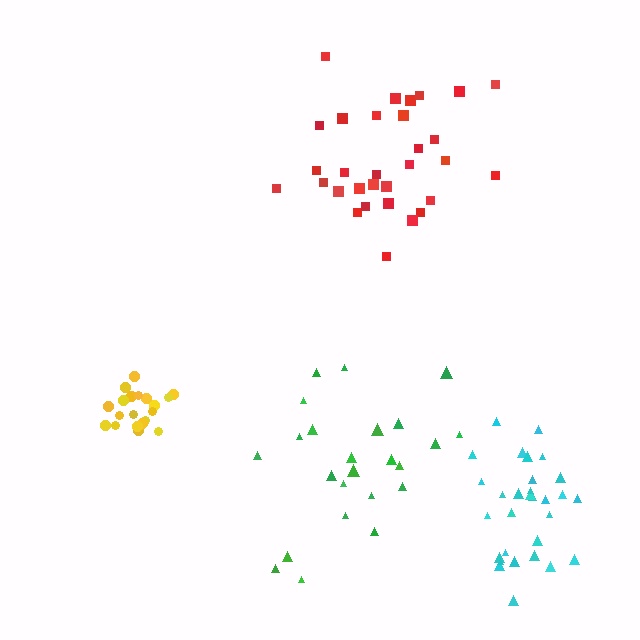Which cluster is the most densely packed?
Yellow.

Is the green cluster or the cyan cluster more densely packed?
Cyan.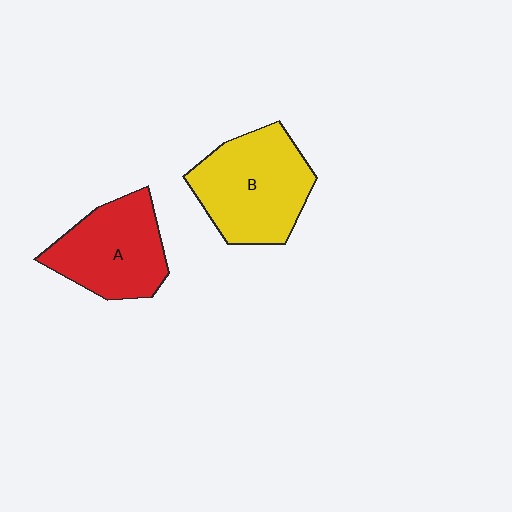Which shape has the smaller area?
Shape A (red).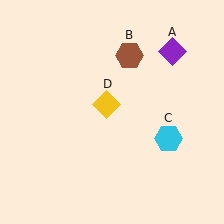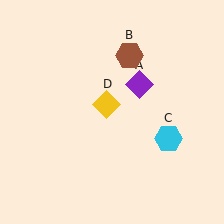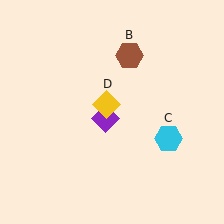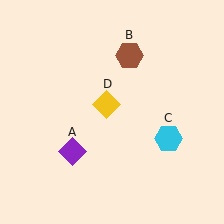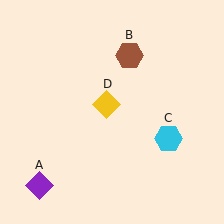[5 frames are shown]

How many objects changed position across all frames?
1 object changed position: purple diamond (object A).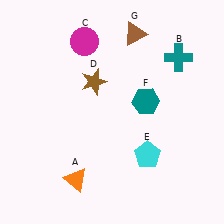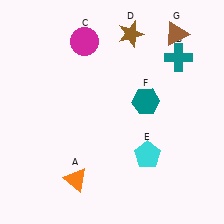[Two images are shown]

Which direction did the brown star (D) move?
The brown star (D) moved up.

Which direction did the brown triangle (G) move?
The brown triangle (G) moved right.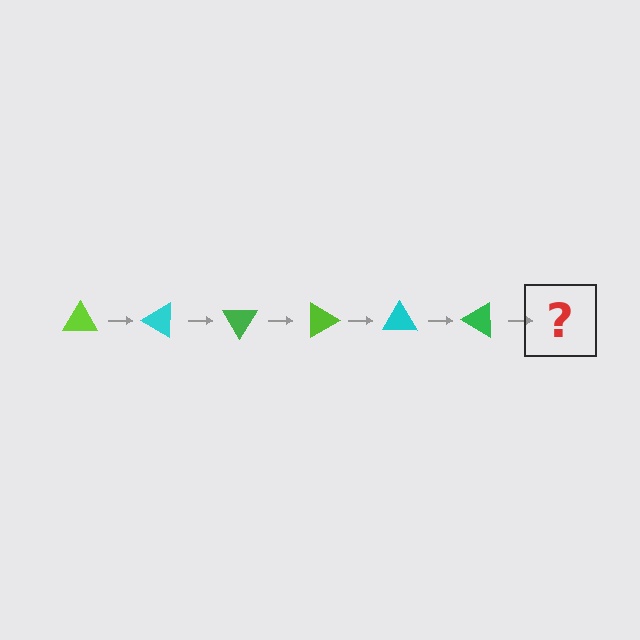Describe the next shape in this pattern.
It should be a lime triangle, rotated 180 degrees from the start.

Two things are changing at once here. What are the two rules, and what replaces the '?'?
The two rules are that it rotates 30 degrees each step and the color cycles through lime, cyan, and green. The '?' should be a lime triangle, rotated 180 degrees from the start.